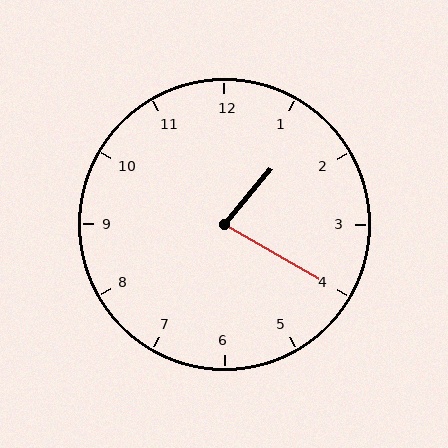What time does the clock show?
1:20.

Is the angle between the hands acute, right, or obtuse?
It is acute.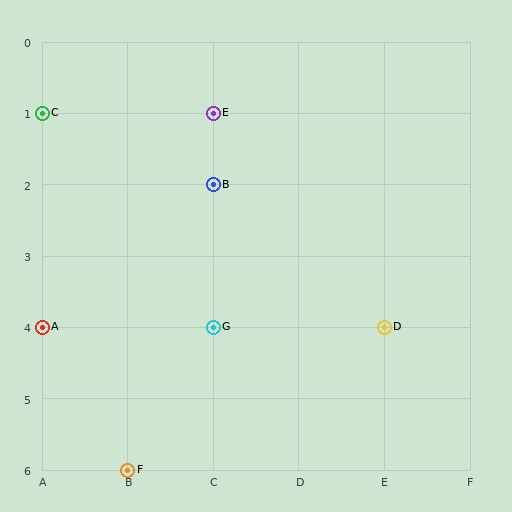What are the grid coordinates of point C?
Point C is at grid coordinates (A, 1).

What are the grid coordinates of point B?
Point B is at grid coordinates (C, 2).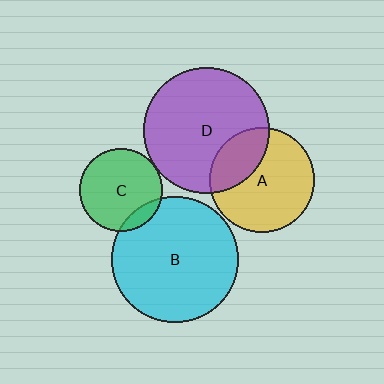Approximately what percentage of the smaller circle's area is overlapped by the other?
Approximately 30%.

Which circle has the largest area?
Circle D (purple).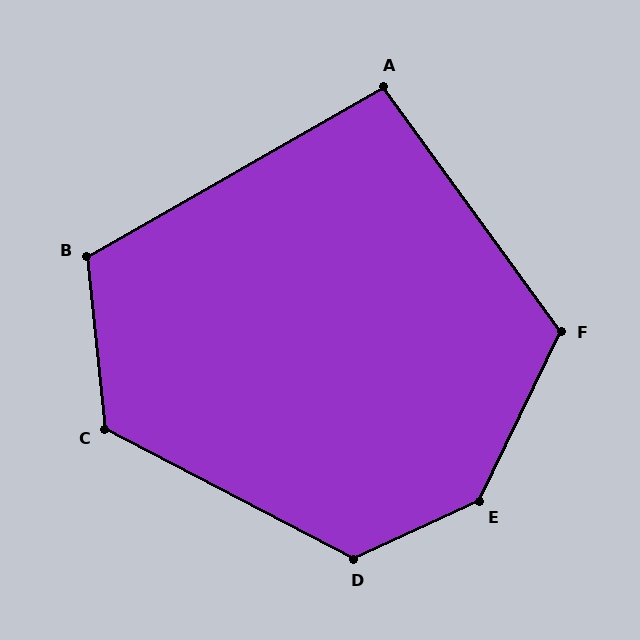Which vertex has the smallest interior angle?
A, at approximately 96 degrees.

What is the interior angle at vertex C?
Approximately 123 degrees (obtuse).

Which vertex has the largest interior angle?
E, at approximately 140 degrees.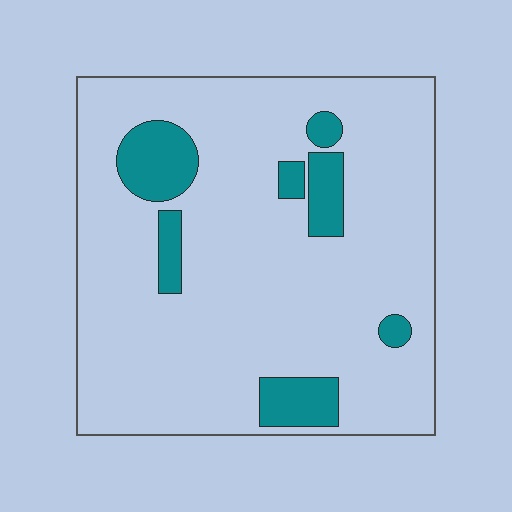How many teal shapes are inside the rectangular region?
7.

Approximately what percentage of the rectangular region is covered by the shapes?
Approximately 15%.